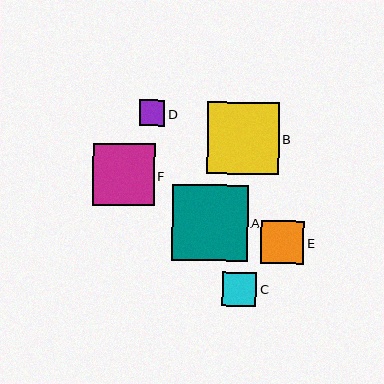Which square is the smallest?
Square D is the smallest with a size of approximately 26 pixels.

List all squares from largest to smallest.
From largest to smallest: A, B, F, E, C, D.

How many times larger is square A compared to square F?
Square A is approximately 1.2 times the size of square F.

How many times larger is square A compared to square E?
Square A is approximately 1.7 times the size of square E.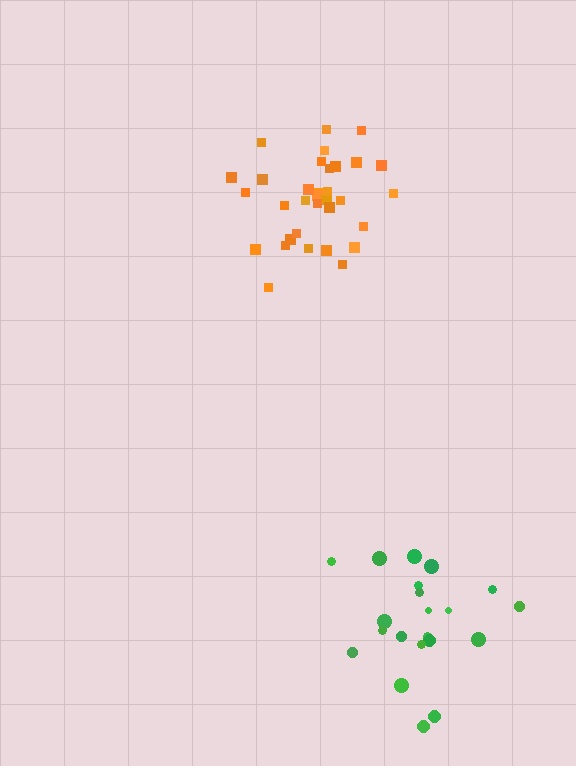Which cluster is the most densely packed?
Orange.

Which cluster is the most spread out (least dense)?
Green.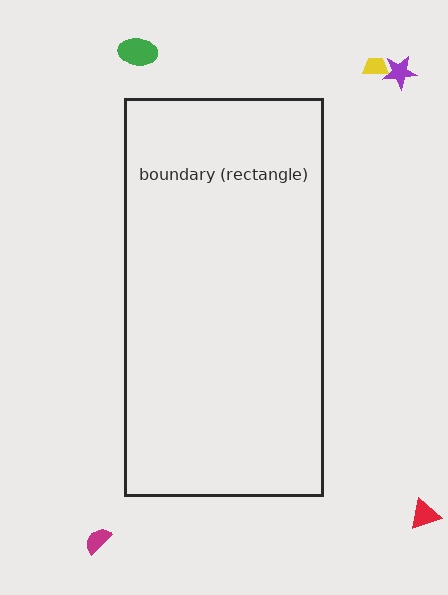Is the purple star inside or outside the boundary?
Outside.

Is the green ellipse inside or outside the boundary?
Outside.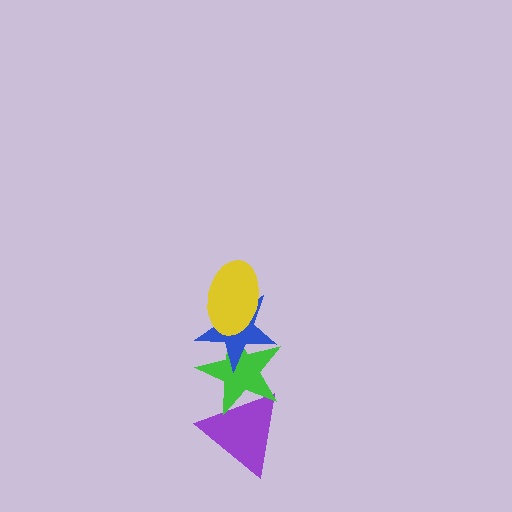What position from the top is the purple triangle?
The purple triangle is 4th from the top.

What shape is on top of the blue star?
The yellow ellipse is on top of the blue star.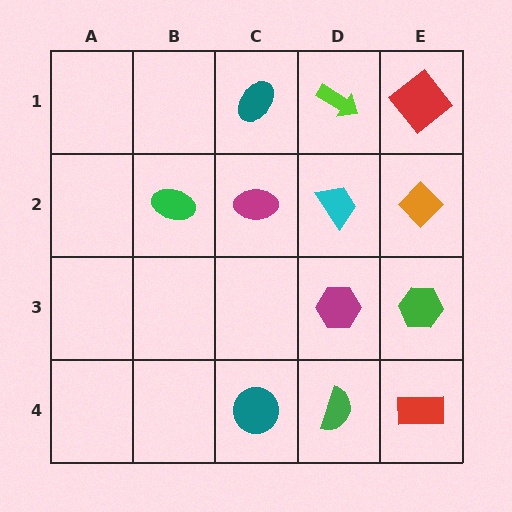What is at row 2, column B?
A green ellipse.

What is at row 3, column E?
A green hexagon.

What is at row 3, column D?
A magenta hexagon.